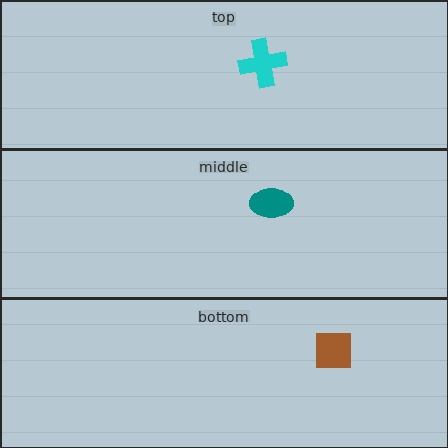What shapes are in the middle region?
The teal ellipse.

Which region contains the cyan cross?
The top region.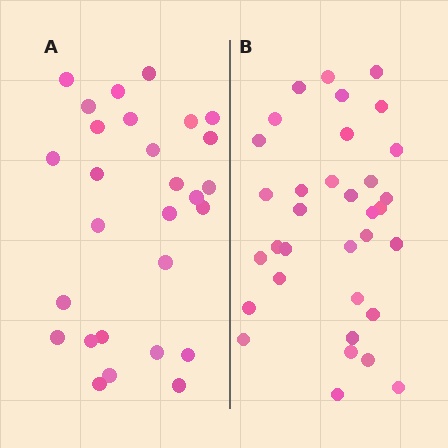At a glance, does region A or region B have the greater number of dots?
Region B (the right region) has more dots.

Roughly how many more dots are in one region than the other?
Region B has about 6 more dots than region A.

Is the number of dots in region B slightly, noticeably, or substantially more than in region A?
Region B has only slightly more — the two regions are fairly close. The ratio is roughly 1.2 to 1.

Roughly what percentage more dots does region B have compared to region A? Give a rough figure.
About 20% more.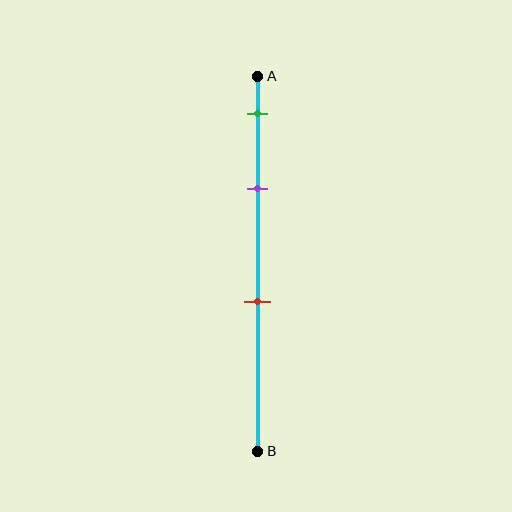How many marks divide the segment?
There are 3 marks dividing the segment.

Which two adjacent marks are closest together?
The green and purple marks are the closest adjacent pair.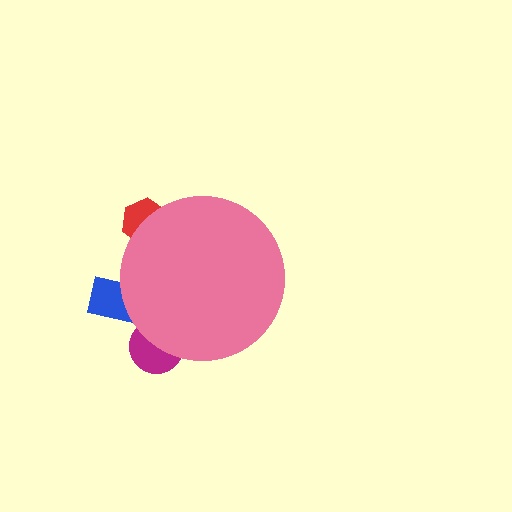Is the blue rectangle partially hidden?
Yes, the blue rectangle is partially hidden behind the pink circle.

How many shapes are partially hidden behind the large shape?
3 shapes are partially hidden.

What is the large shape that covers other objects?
A pink circle.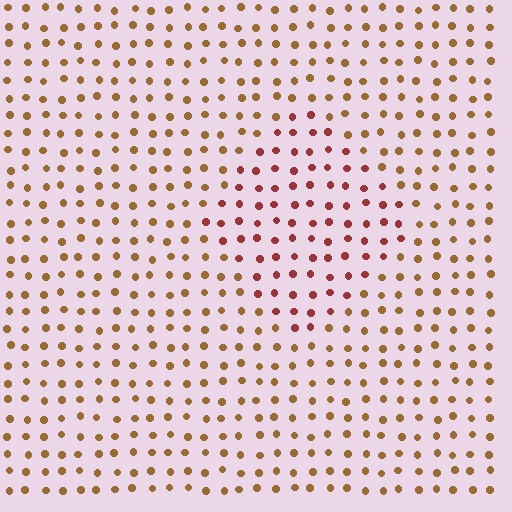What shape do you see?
I see a diamond.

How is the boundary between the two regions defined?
The boundary is defined purely by a slight shift in hue (about 36 degrees). Spacing, size, and orientation are identical on both sides.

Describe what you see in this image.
The image is filled with small brown elements in a uniform arrangement. A diamond-shaped region is visible where the elements are tinted to a slightly different hue, forming a subtle color boundary.